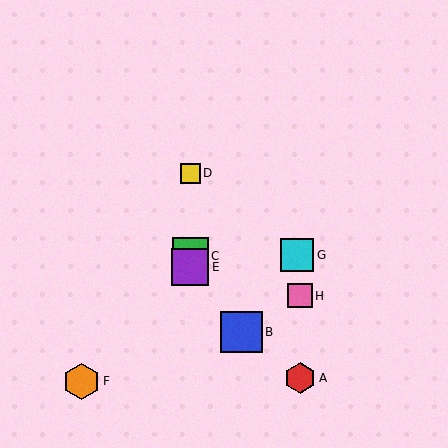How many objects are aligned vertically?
3 objects (C, D, E) are aligned vertically.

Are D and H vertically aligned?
No, D is at x≈190 and H is at x≈300.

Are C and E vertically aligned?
Yes, both are at x≈190.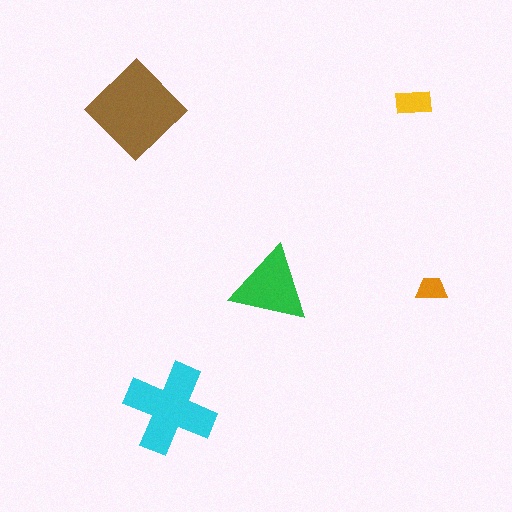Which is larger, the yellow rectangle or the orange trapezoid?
The yellow rectangle.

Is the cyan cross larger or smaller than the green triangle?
Larger.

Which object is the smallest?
The orange trapezoid.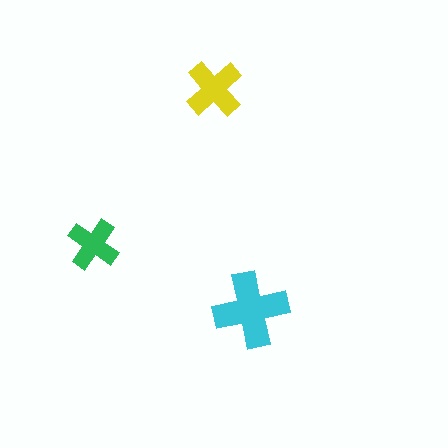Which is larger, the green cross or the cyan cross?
The cyan one.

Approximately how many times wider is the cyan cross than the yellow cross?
About 1.5 times wider.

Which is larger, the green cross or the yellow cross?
The yellow one.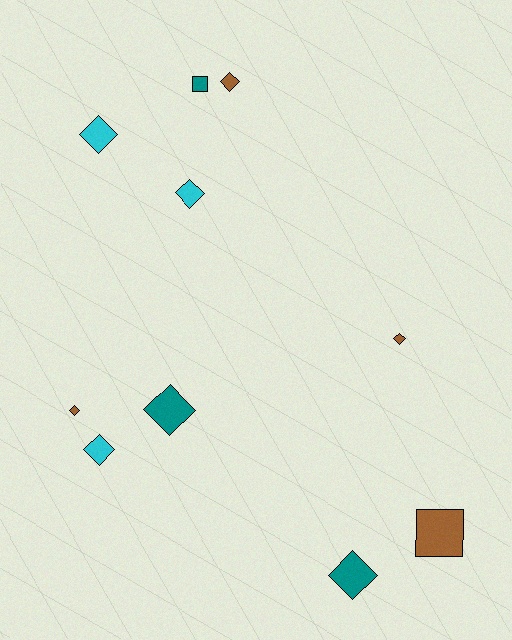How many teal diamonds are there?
There are 2 teal diamonds.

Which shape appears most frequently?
Diamond, with 8 objects.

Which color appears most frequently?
Brown, with 4 objects.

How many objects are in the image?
There are 10 objects.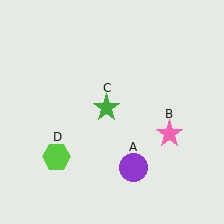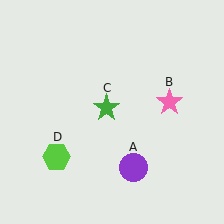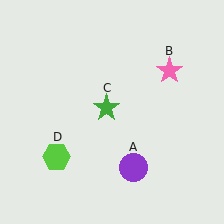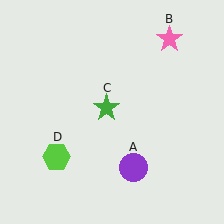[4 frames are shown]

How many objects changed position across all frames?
1 object changed position: pink star (object B).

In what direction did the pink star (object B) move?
The pink star (object B) moved up.